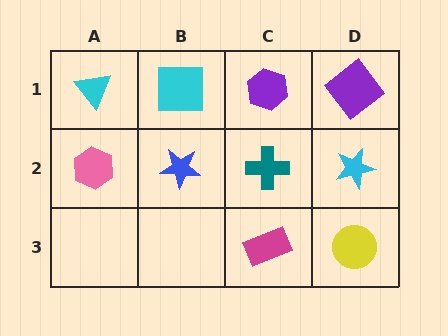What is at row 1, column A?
A cyan triangle.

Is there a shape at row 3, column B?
No, that cell is empty.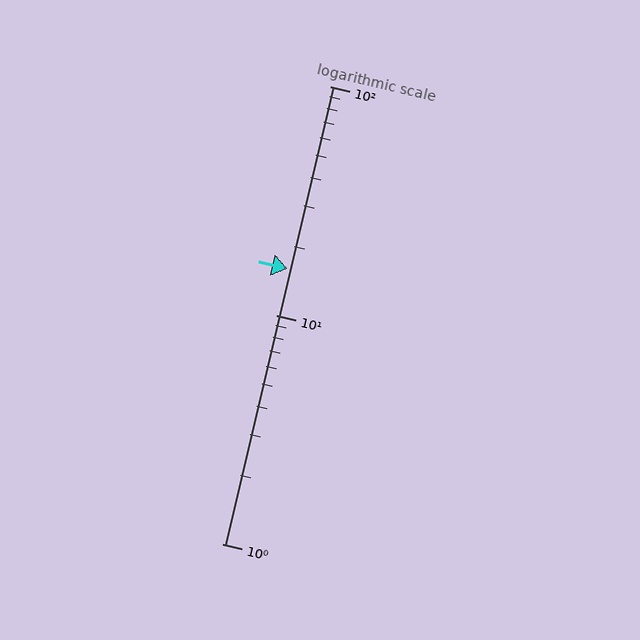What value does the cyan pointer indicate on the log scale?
The pointer indicates approximately 16.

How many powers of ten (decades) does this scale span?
The scale spans 2 decades, from 1 to 100.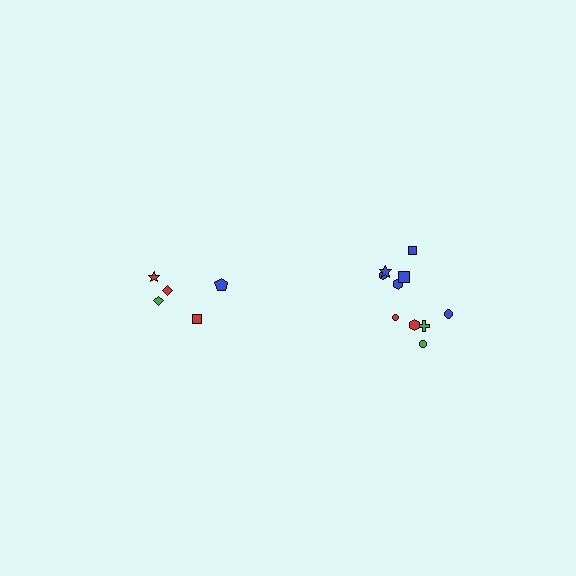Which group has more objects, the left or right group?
The right group.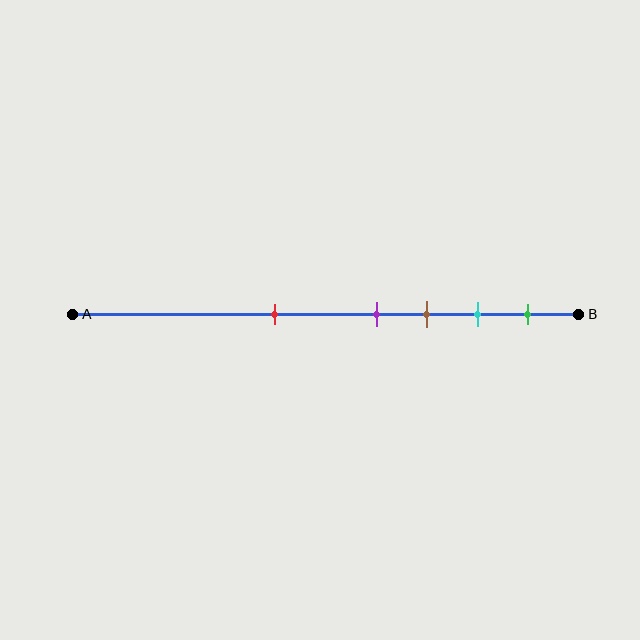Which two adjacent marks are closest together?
The purple and brown marks are the closest adjacent pair.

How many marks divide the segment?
There are 5 marks dividing the segment.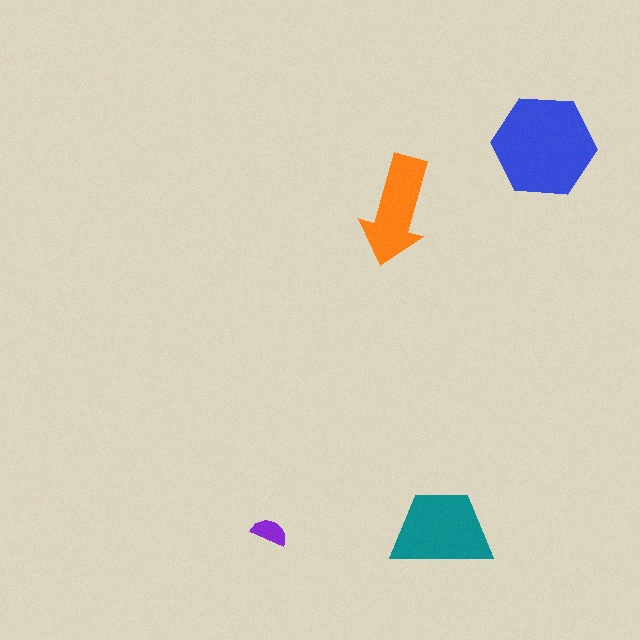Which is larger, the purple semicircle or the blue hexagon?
The blue hexagon.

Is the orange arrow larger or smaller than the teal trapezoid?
Smaller.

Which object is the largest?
The blue hexagon.